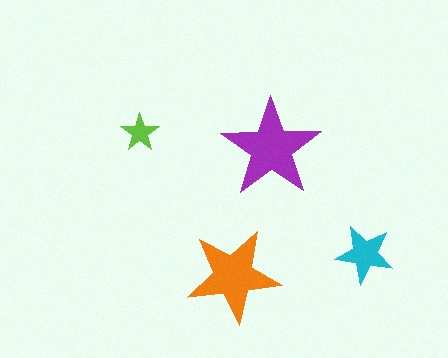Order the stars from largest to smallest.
the purple one, the orange one, the cyan one, the lime one.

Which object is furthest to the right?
The cyan star is rightmost.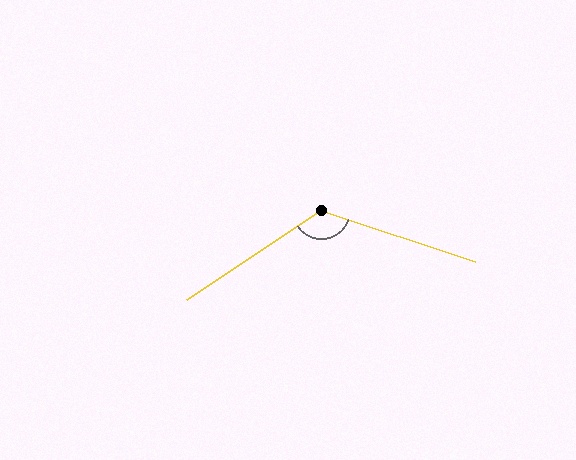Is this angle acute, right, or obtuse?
It is obtuse.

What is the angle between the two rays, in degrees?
Approximately 128 degrees.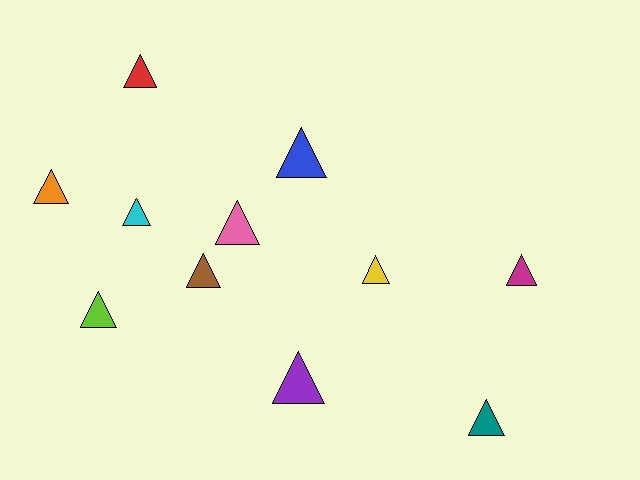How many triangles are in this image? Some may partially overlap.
There are 11 triangles.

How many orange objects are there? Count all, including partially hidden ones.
There is 1 orange object.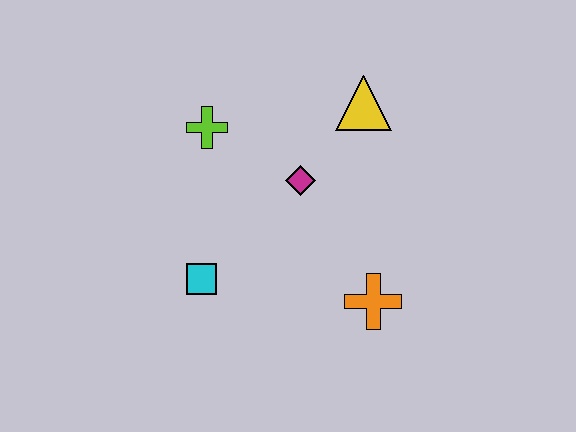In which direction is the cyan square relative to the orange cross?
The cyan square is to the left of the orange cross.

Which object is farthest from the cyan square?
The yellow triangle is farthest from the cyan square.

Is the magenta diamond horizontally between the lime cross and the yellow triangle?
Yes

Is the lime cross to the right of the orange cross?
No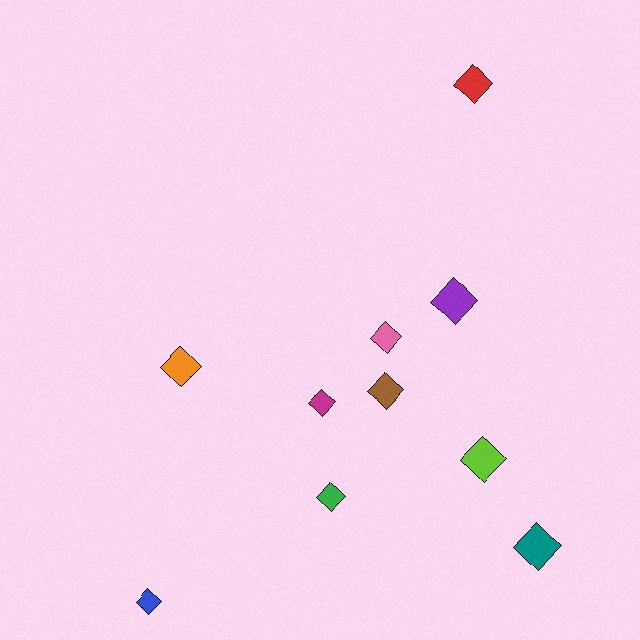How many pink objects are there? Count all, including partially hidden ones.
There is 1 pink object.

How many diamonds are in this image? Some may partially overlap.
There are 10 diamonds.